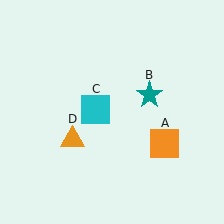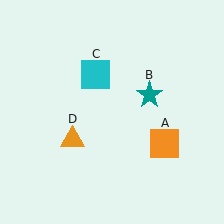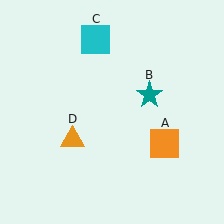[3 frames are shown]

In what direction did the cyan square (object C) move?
The cyan square (object C) moved up.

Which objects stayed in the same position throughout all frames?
Orange square (object A) and teal star (object B) and orange triangle (object D) remained stationary.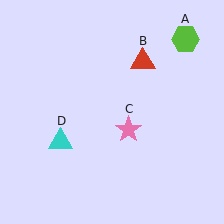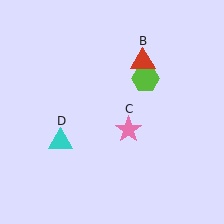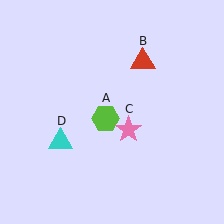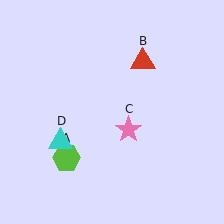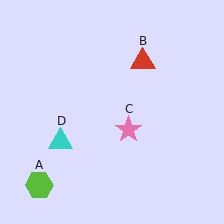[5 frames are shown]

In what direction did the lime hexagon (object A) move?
The lime hexagon (object A) moved down and to the left.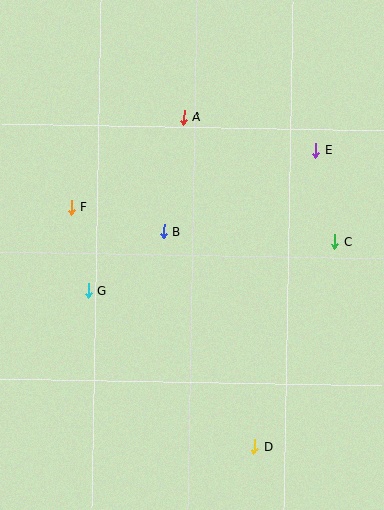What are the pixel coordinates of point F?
Point F is at (71, 207).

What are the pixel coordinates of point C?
Point C is at (335, 241).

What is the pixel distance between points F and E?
The distance between F and E is 251 pixels.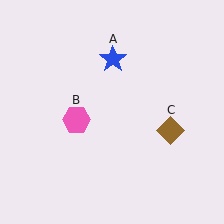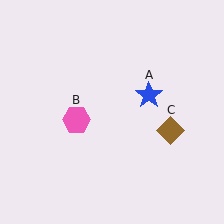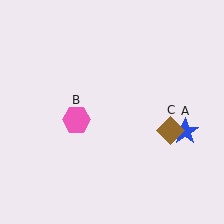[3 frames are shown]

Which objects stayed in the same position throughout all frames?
Pink hexagon (object B) and brown diamond (object C) remained stationary.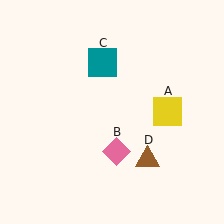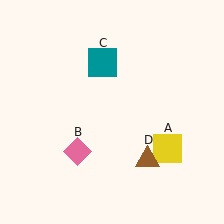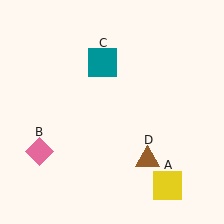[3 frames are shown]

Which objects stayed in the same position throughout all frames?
Teal square (object C) and brown triangle (object D) remained stationary.